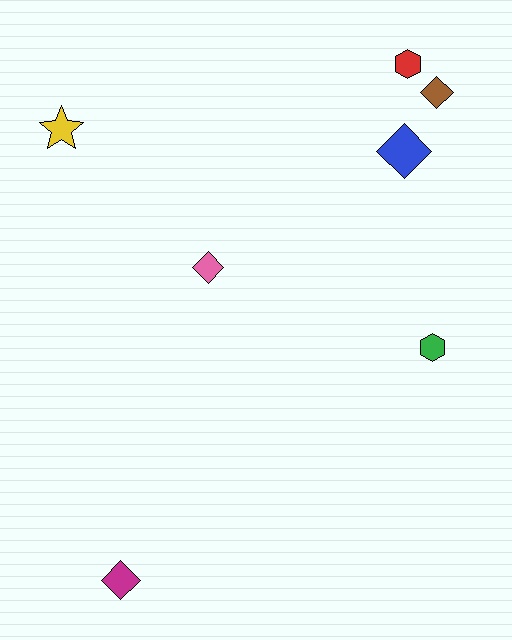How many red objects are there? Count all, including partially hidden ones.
There is 1 red object.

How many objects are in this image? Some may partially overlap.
There are 7 objects.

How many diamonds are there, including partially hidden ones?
There are 4 diamonds.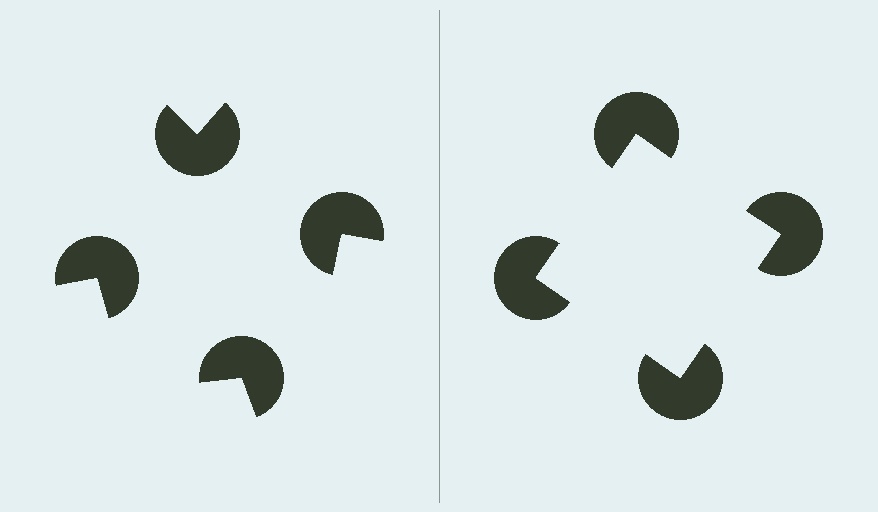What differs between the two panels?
The pac-man discs are positioned identically on both sides; only the wedge orientations differ. On the right they align to a square; on the left they are misaligned.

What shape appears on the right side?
An illusory square.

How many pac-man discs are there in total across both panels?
8 — 4 on each side.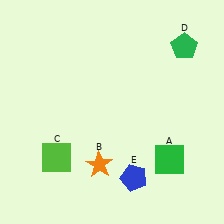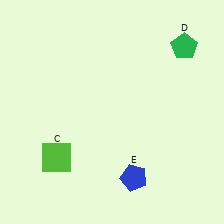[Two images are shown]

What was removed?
The orange star (B), the green square (A) were removed in Image 2.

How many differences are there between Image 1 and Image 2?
There are 2 differences between the two images.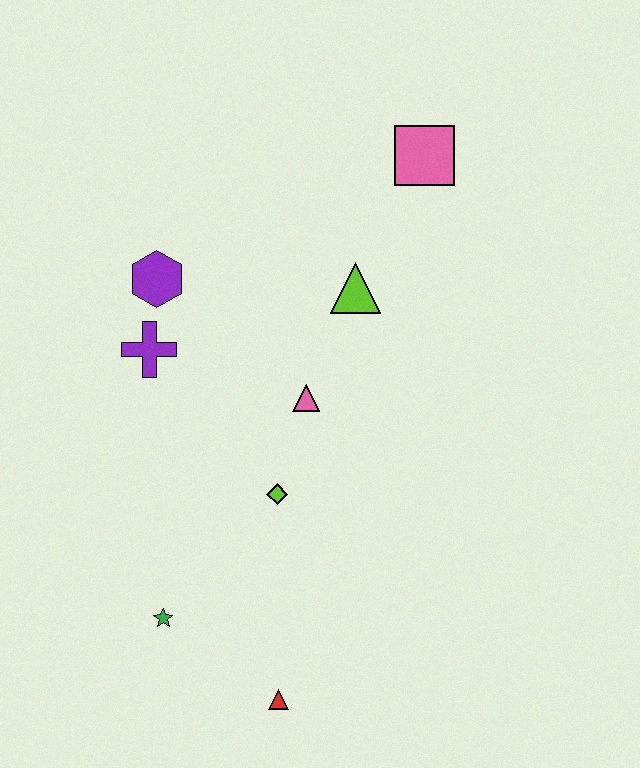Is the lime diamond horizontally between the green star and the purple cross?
No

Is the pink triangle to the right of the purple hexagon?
Yes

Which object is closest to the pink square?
The lime triangle is closest to the pink square.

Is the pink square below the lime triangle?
No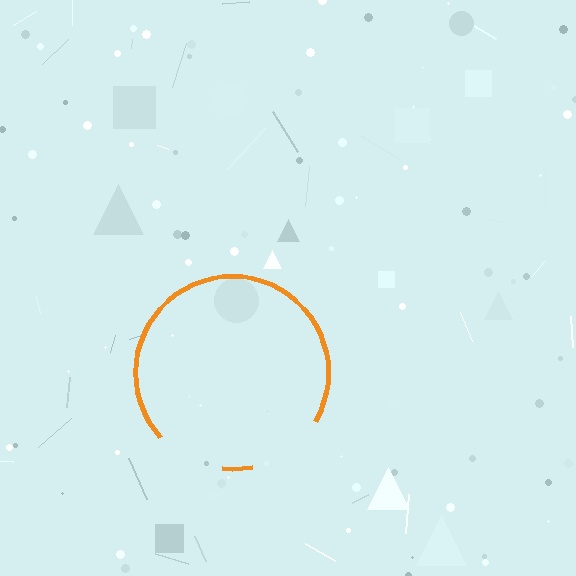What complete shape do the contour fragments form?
The contour fragments form a circle.